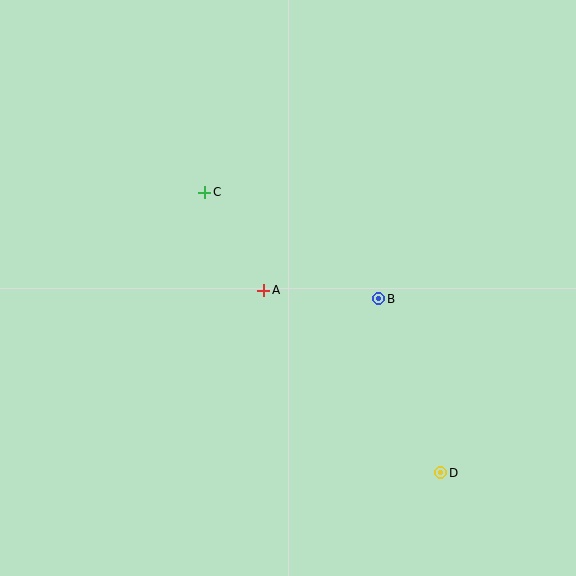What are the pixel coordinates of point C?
Point C is at (205, 192).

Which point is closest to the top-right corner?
Point B is closest to the top-right corner.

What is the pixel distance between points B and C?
The distance between B and C is 204 pixels.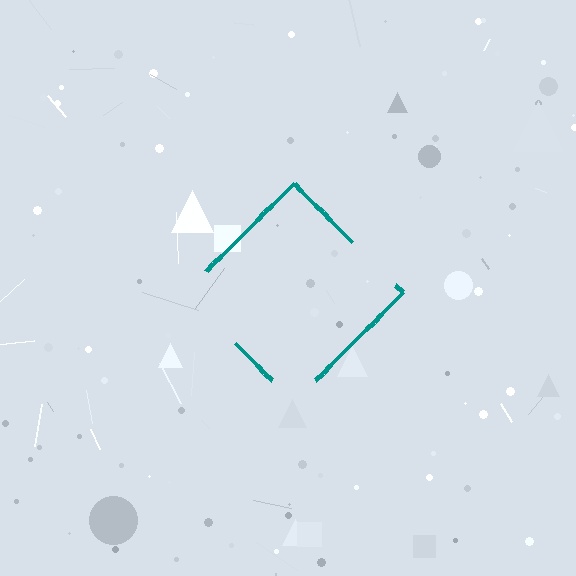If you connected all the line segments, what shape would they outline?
They would outline a diamond.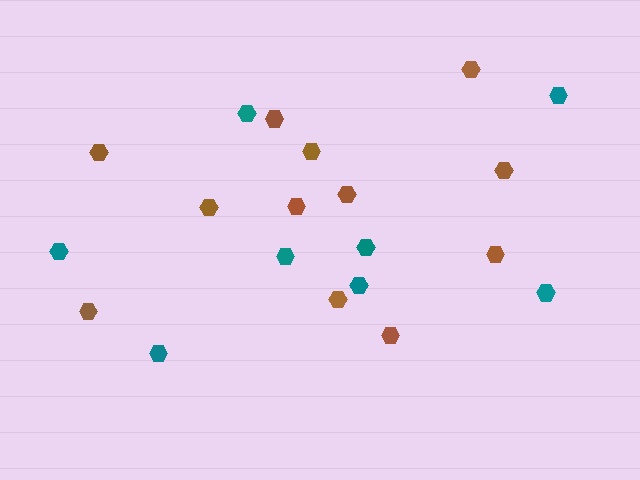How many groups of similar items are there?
There are 2 groups: one group of brown hexagons (12) and one group of teal hexagons (8).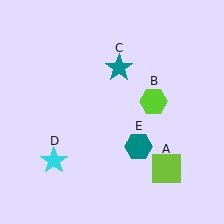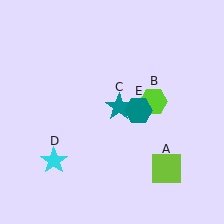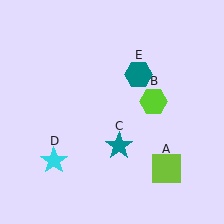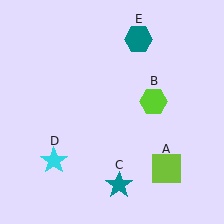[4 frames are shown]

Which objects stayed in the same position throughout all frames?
Lime square (object A) and lime hexagon (object B) and cyan star (object D) remained stationary.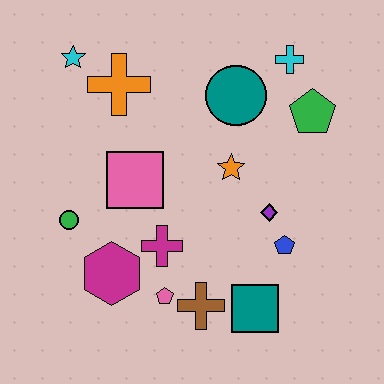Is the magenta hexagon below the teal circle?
Yes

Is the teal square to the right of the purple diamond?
No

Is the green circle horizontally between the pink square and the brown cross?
No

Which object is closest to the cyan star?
The orange cross is closest to the cyan star.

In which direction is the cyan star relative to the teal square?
The cyan star is above the teal square.